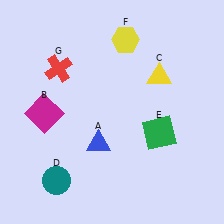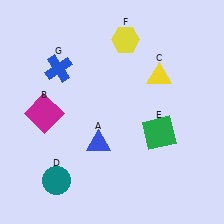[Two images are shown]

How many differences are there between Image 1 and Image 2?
There is 1 difference between the two images.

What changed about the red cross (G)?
In Image 1, G is red. In Image 2, it changed to blue.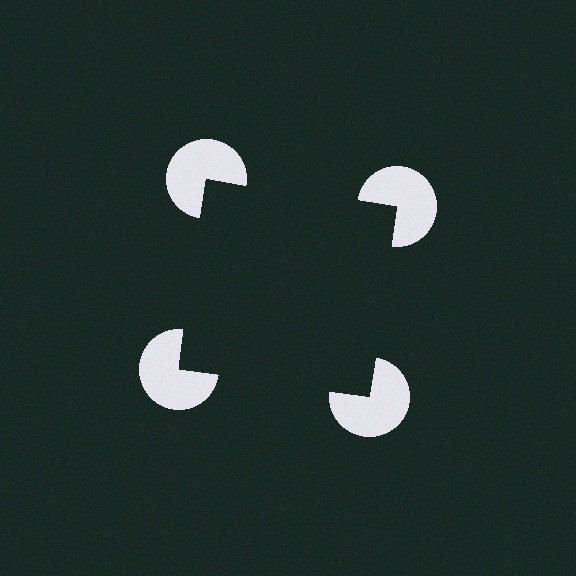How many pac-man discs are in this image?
There are 4 — one at each vertex of the illusory square.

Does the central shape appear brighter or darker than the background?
It typically appears slightly darker than the background, even though no actual brightness change is drawn.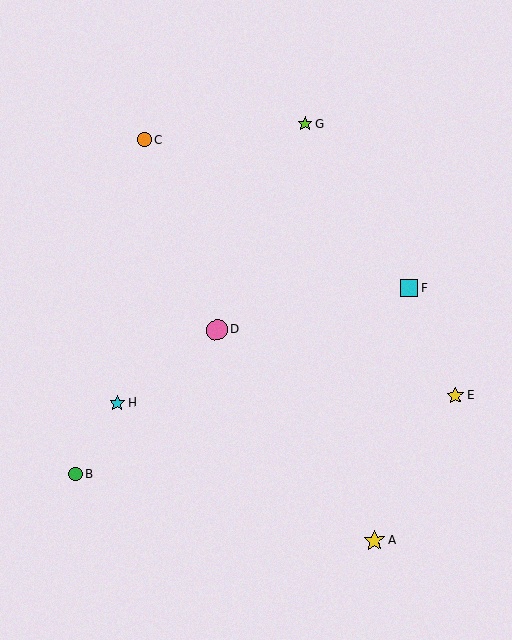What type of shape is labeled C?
Shape C is an orange circle.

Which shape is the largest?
The yellow star (labeled A) is the largest.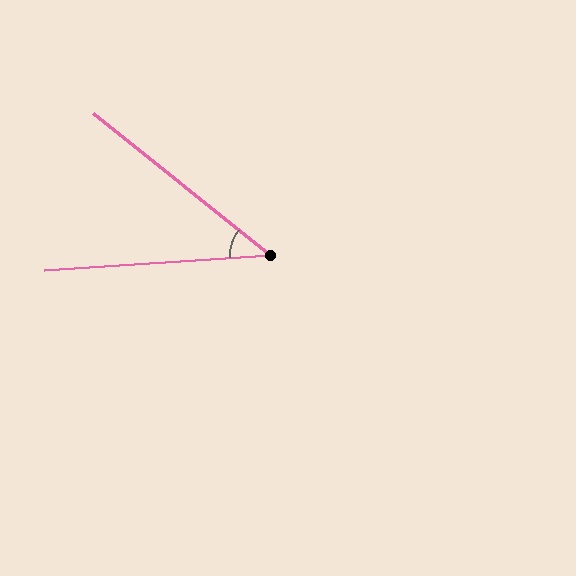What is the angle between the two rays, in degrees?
Approximately 43 degrees.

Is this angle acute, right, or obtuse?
It is acute.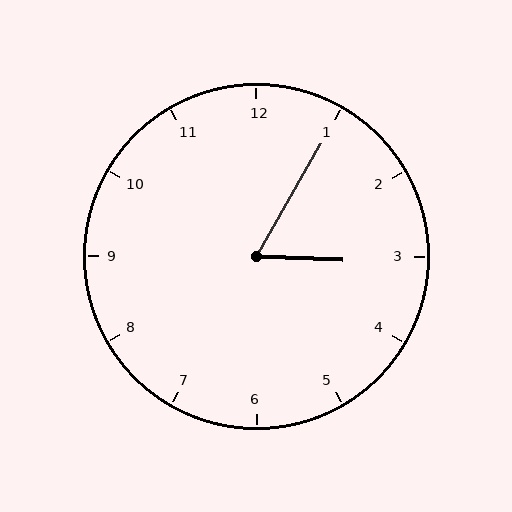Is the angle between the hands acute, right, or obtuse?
It is acute.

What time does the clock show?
3:05.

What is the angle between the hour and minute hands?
Approximately 62 degrees.